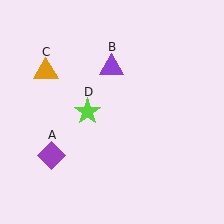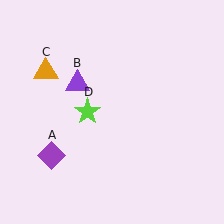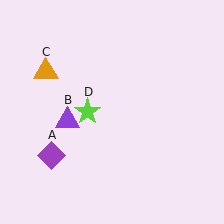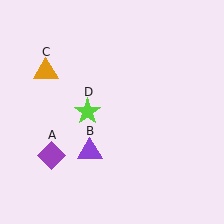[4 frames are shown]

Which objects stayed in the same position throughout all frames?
Purple diamond (object A) and orange triangle (object C) and lime star (object D) remained stationary.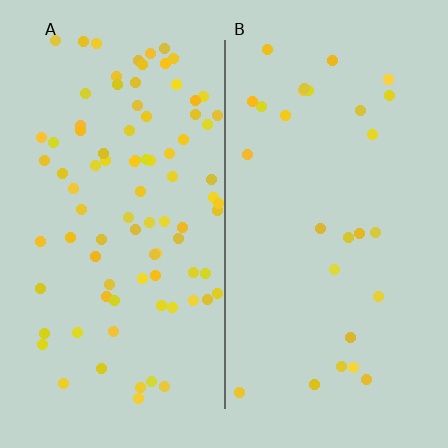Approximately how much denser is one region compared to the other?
Approximately 3.2× — region A over region B.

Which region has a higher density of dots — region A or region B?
A (the left).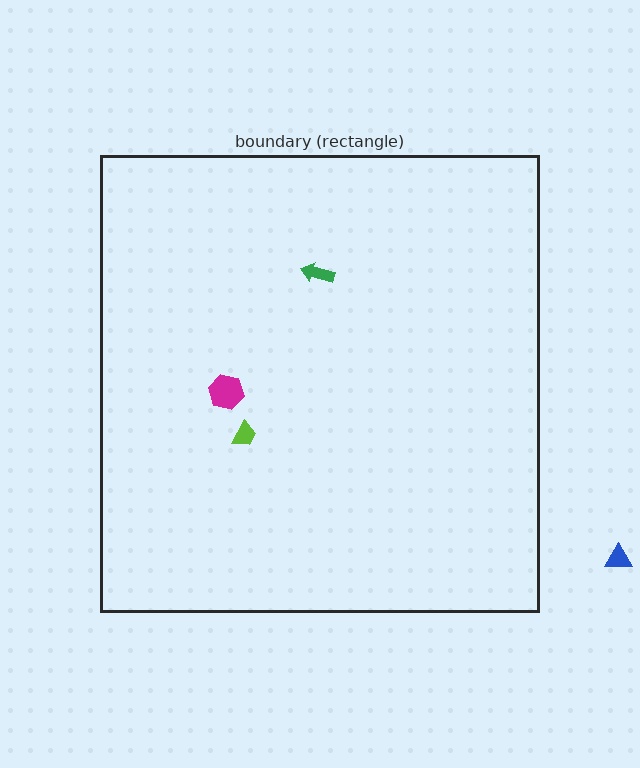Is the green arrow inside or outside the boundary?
Inside.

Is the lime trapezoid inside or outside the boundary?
Inside.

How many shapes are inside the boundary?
3 inside, 1 outside.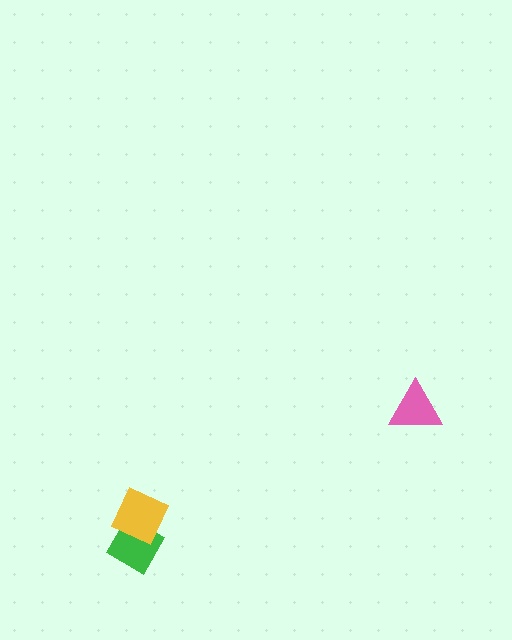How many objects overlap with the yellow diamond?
1 object overlaps with the yellow diamond.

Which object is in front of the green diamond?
The yellow diamond is in front of the green diamond.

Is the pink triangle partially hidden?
No, no other shape covers it.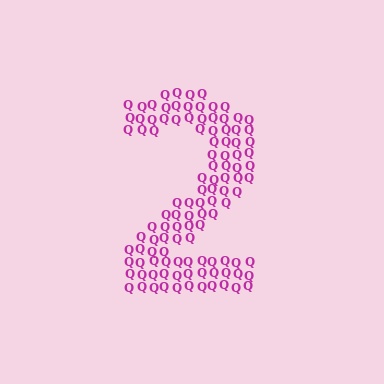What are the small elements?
The small elements are letter Q's.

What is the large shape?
The large shape is the digit 2.